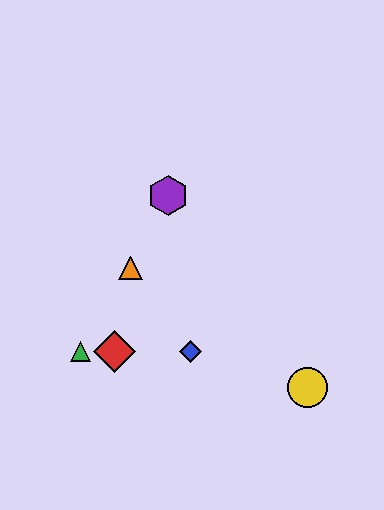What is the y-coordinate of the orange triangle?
The orange triangle is at y≈268.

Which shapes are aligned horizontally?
The red diamond, the blue diamond, the green triangle are aligned horizontally.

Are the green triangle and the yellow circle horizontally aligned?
No, the green triangle is at y≈352 and the yellow circle is at y≈387.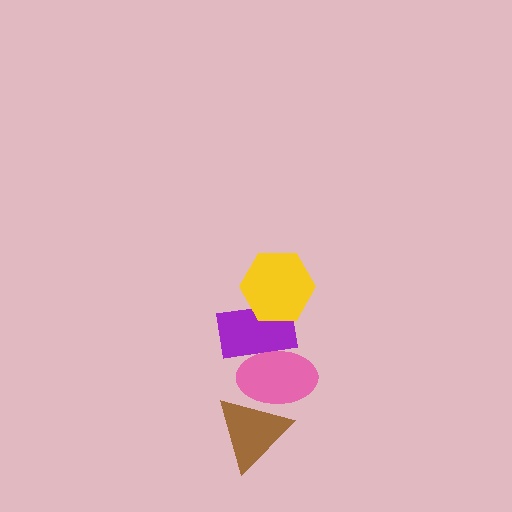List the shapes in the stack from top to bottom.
From top to bottom: the yellow hexagon, the purple rectangle, the pink ellipse, the brown triangle.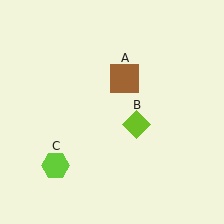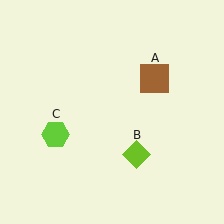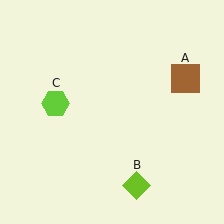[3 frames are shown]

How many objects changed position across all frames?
3 objects changed position: brown square (object A), lime diamond (object B), lime hexagon (object C).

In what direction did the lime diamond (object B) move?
The lime diamond (object B) moved down.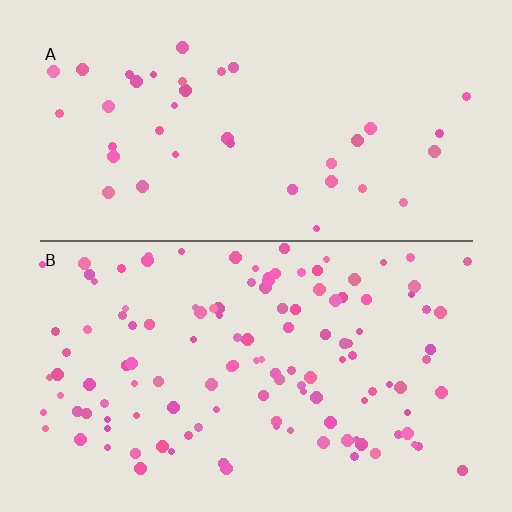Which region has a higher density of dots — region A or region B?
B (the bottom).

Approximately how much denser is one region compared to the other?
Approximately 3.2× — region B over region A.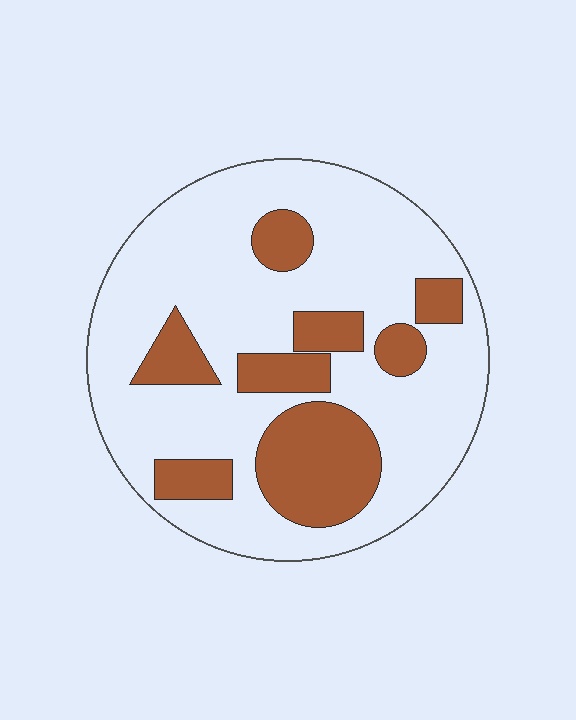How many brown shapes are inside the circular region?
8.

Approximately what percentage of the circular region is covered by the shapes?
Approximately 25%.